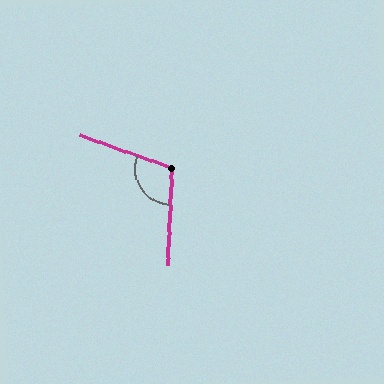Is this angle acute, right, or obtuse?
It is obtuse.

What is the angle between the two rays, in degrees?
Approximately 107 degrees.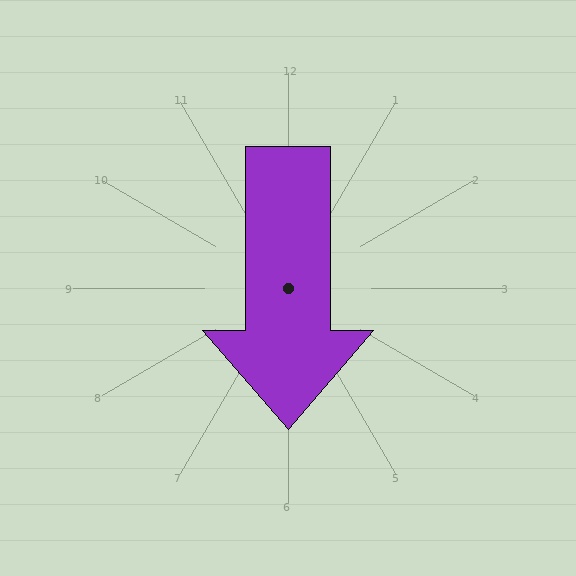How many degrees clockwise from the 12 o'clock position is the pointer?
Approximately 180 degrees.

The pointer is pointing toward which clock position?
Roughly 6 o'clock.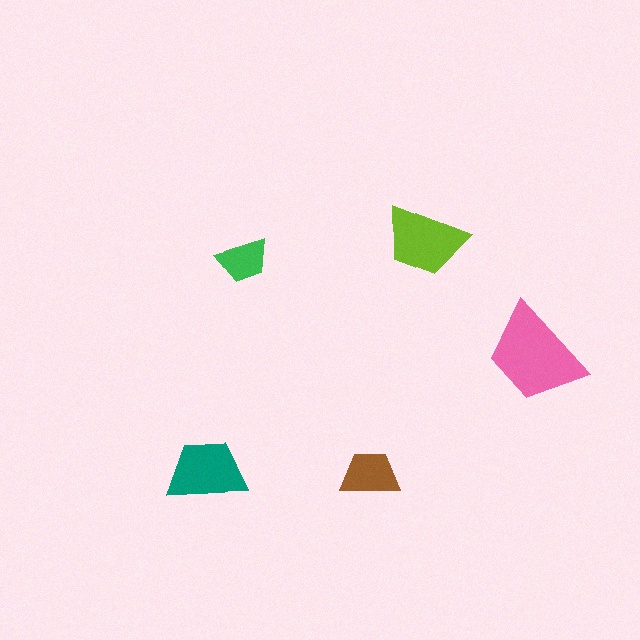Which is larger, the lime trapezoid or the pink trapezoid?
The pink one.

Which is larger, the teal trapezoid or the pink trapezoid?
The pink one.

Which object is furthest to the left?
The teal trapezoid is leftmost.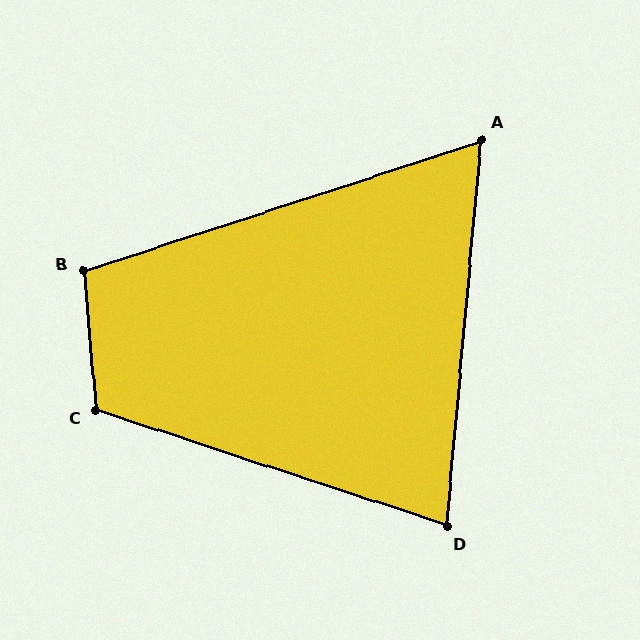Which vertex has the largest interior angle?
C, at approximately 113 degrees.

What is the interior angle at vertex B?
Approximately 103 degrees (obtuse).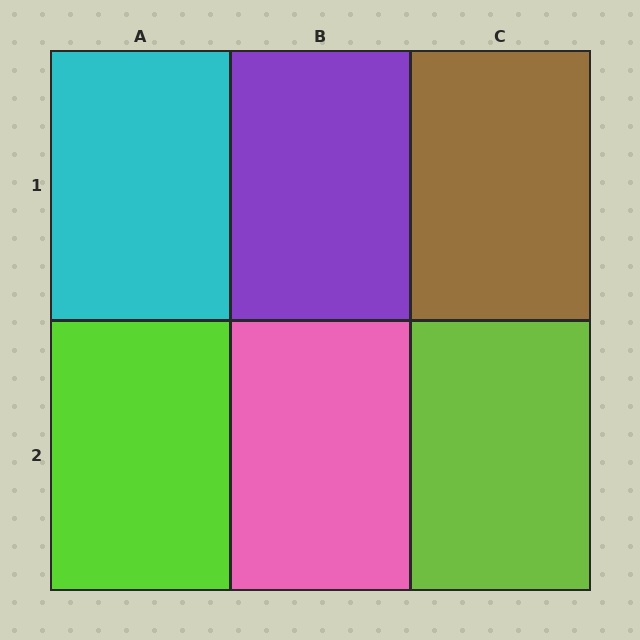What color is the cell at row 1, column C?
Brown.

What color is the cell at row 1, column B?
Purple.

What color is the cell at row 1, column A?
Cyan.